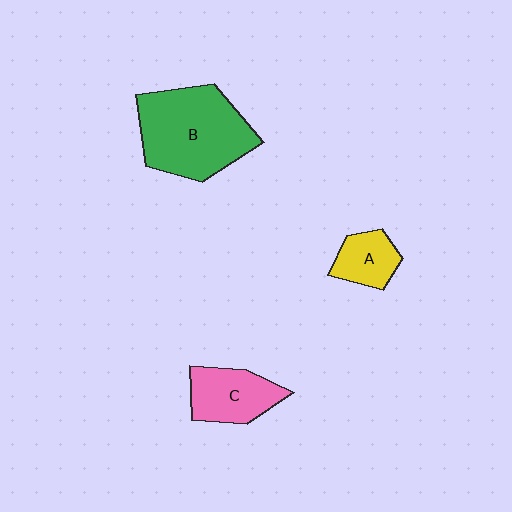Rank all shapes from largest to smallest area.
From largest to smallest: B (green), C (pink), A (yellow).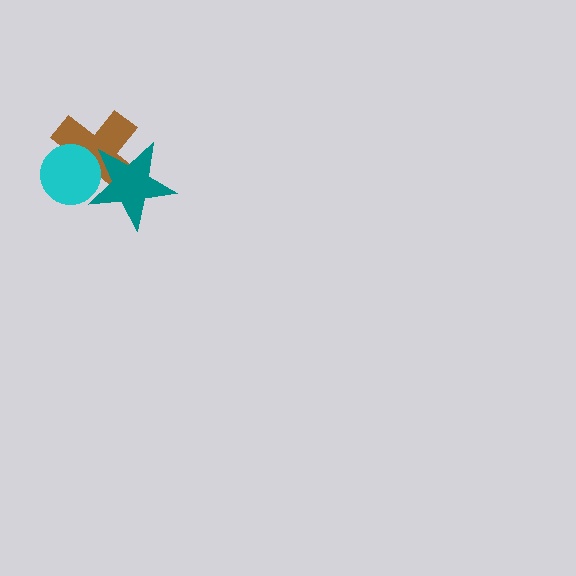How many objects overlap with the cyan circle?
2 objects overlap with the cyan circle.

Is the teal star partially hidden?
Yes, it is partially covered by another shape.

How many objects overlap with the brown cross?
2 objects overlap with the brown cross.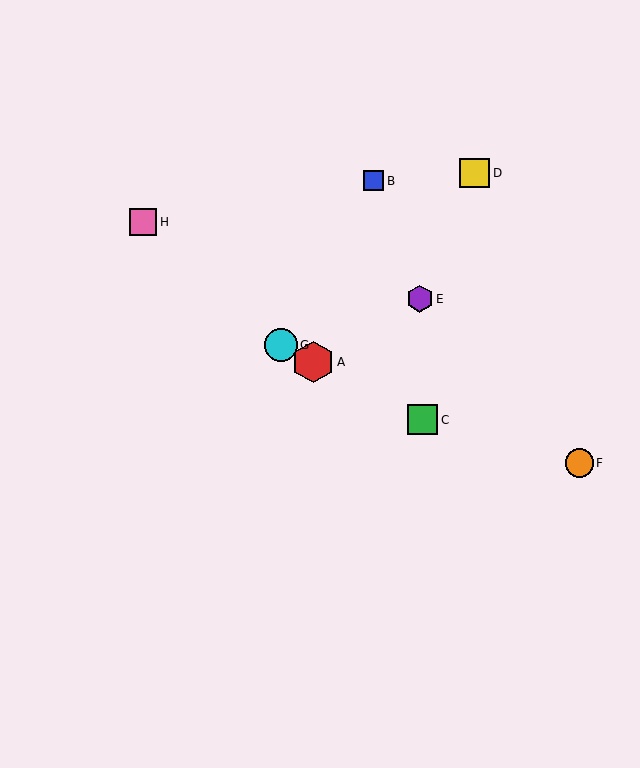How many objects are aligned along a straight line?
3 objects (A, C, G) are aligned along a straight line.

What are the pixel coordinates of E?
Object E is at (420, 299).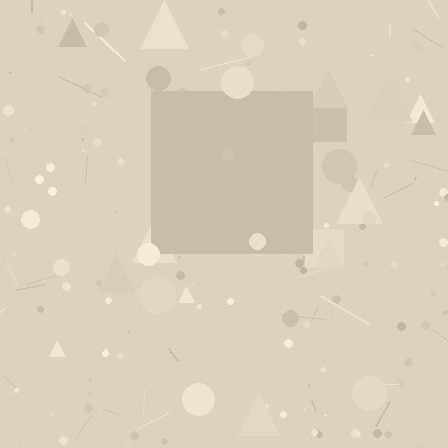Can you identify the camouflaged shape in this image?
The camouflaged shape is a square.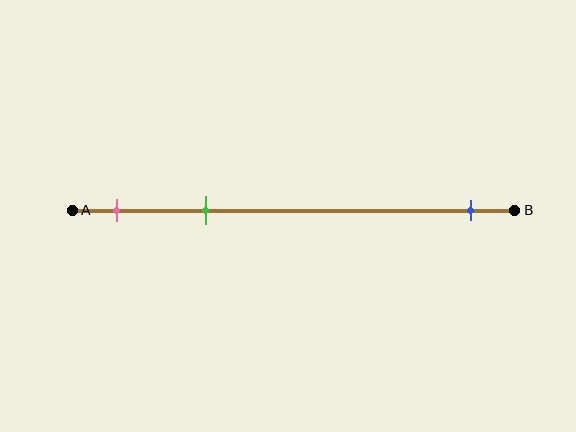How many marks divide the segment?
There are 3 marks dividing the segment.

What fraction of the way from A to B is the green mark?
The green mark is approximately 30% (0.3) of the way from A to B.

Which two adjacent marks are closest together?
The pink and green marks are the closest adjacent pair.